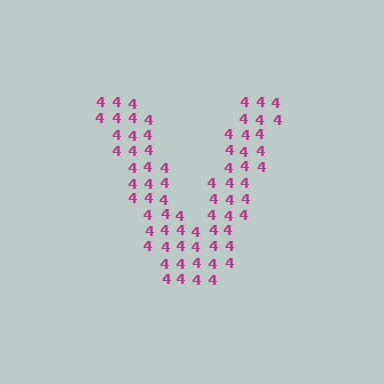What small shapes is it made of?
It is made of small digit 4's.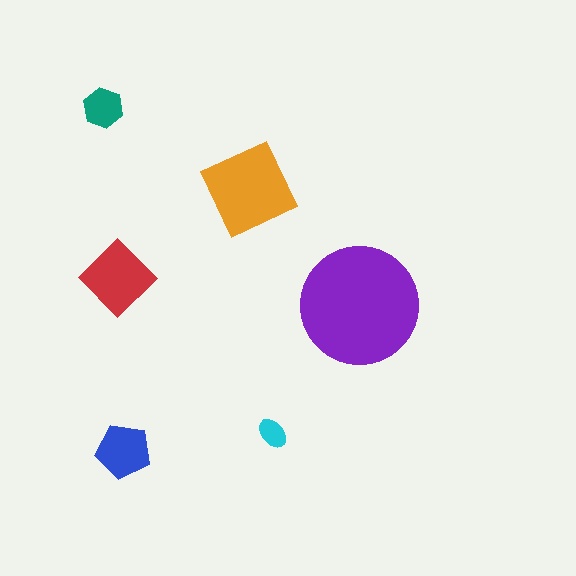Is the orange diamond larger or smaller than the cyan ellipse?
Larger.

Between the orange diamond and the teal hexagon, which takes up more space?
The orange diamond.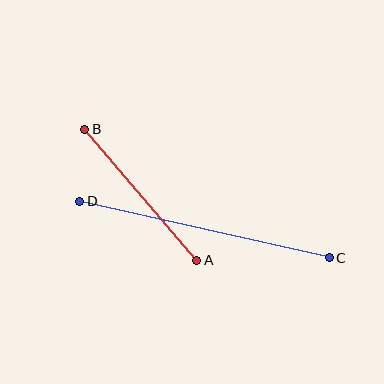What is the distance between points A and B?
The distance is approximately 172 pixels.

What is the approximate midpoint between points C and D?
The midpoint is at approximately (205, 230) pixels.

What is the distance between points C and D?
The distance is approximately 256 pixels.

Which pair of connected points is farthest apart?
Points C and D are farthest apart.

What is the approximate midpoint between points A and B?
The midpoint is at approximately (141, 195) pixels.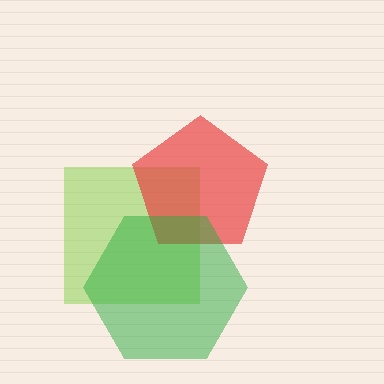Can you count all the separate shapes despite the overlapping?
Yes, there are 3 separate shapes.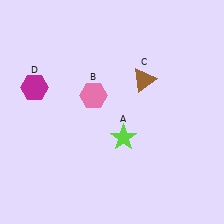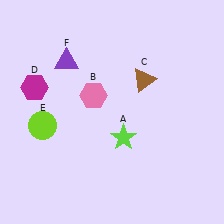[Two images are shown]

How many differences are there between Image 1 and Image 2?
There are 2 differences between the two images.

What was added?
A lime circle (E), a purple triangle (F) were added in Image 2.